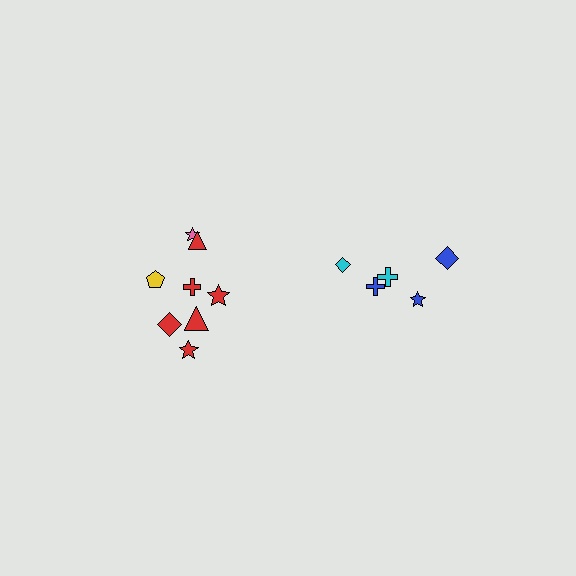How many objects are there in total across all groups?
There are 13 objects.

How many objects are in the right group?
There are 5 objects.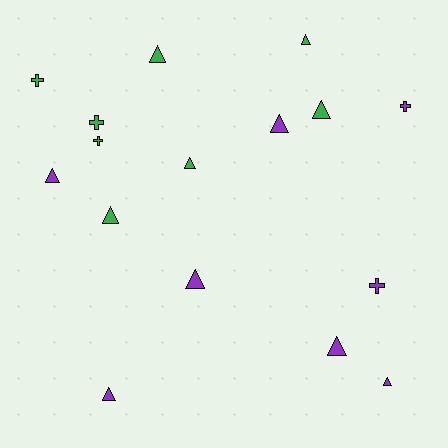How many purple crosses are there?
There are 2 purple crosses.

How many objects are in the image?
There are 16 objects.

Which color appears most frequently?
Purple, with 8 objects.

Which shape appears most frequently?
Triangle, with 11 objects.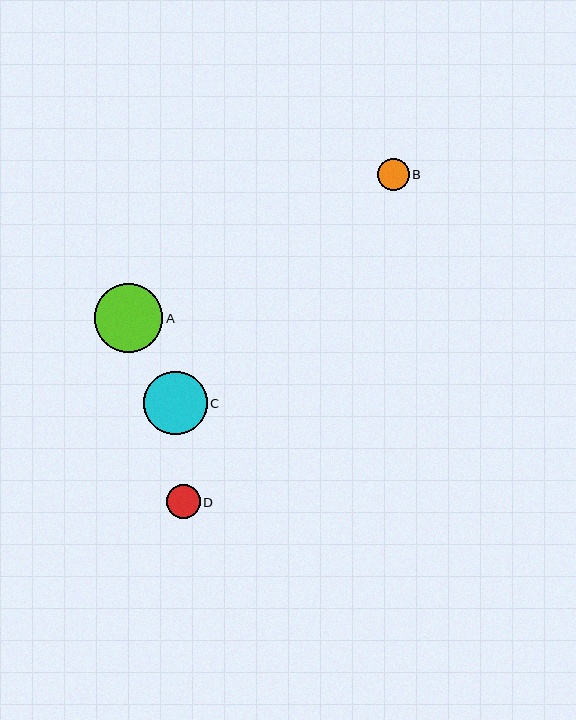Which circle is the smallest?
Circle B is the smallest with a size of approximately 32 pixels.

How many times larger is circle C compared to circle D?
Circle C is approximately 1.9 times the size of circle D.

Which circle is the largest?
Circle A is the largest with a size of approximately 69 pixels.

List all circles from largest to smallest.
From largest to smallest: A, C, D, B.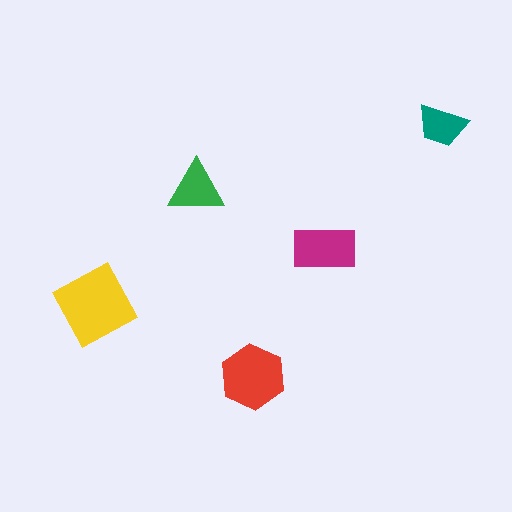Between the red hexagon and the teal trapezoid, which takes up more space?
The red hexagon.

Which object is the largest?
The yellow diamond.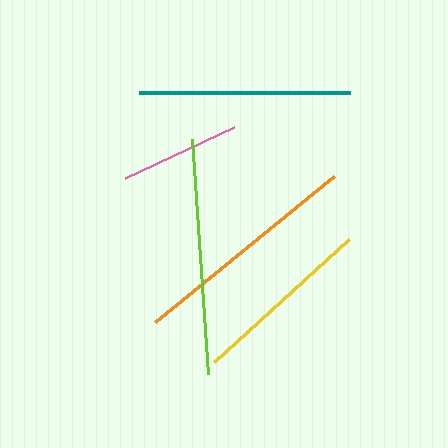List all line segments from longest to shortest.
From longest to shortest: lime, orange, teal, yellow, pink.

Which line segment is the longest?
The lime line is the longest at approximately 236 pixels.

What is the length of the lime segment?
The lime segment is approximately 236 pixels long.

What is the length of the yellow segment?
The yellow segment is approximately 183 pixels long.